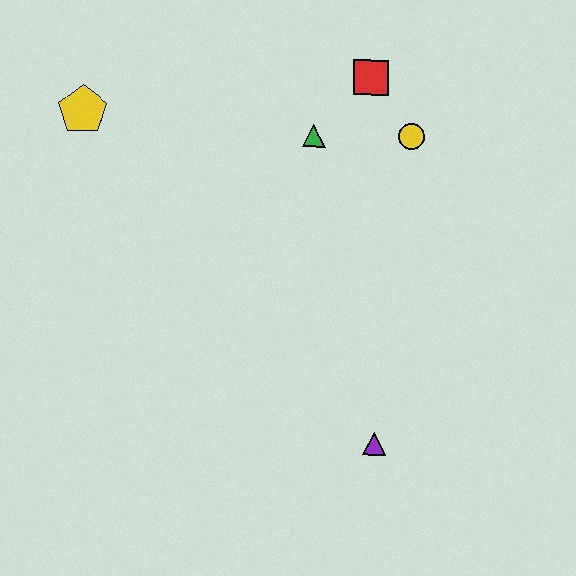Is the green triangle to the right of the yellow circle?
No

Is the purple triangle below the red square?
Yes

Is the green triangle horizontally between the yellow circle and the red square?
No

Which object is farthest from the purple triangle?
The yellow pentagon is farthest from the purple triangle.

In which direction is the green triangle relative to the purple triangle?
The green triangle is above the purple triangle.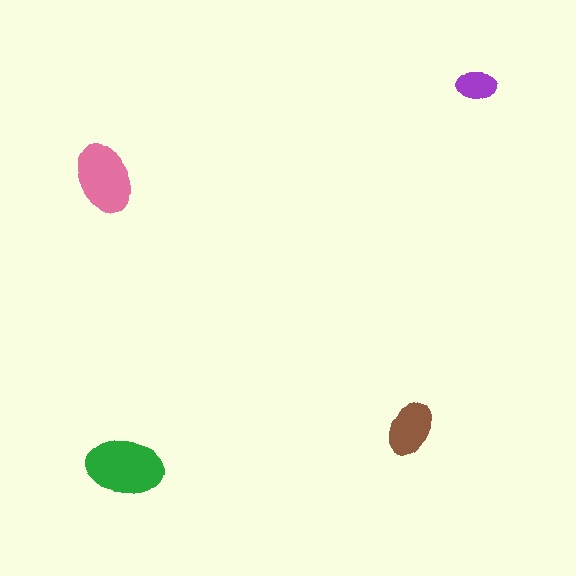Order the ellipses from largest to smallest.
the green one, the pink one, the brown one, the purple one.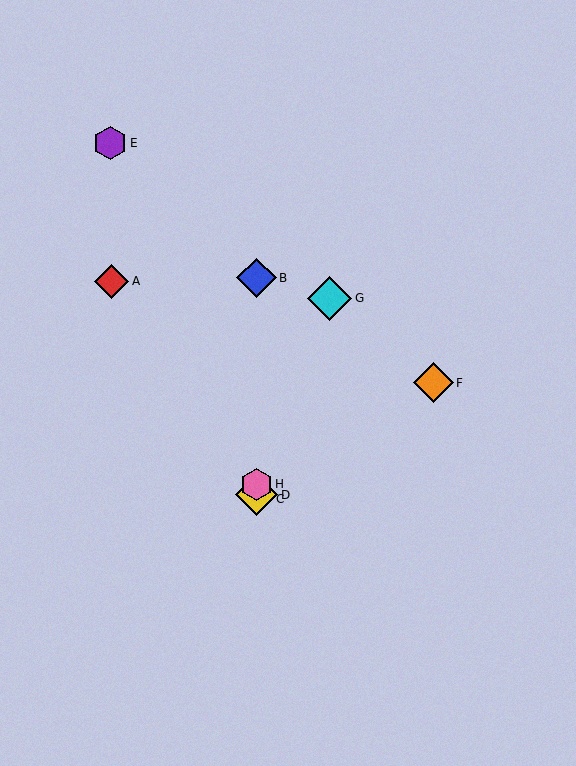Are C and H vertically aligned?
Yes, both are at x≈256.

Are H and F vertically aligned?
No, H is at x≈256 and F is at x≈434.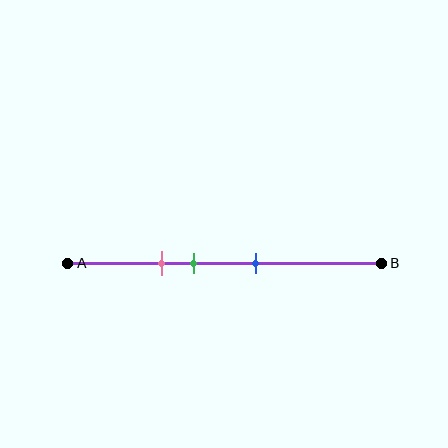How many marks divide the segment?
There are 3 marks dividing the segment.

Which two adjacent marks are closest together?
The pink and green marks are the closest adjacent pair.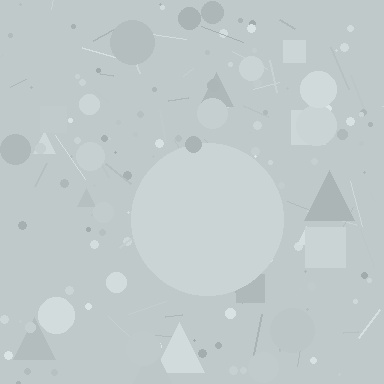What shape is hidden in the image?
A circle is hidden in the image.